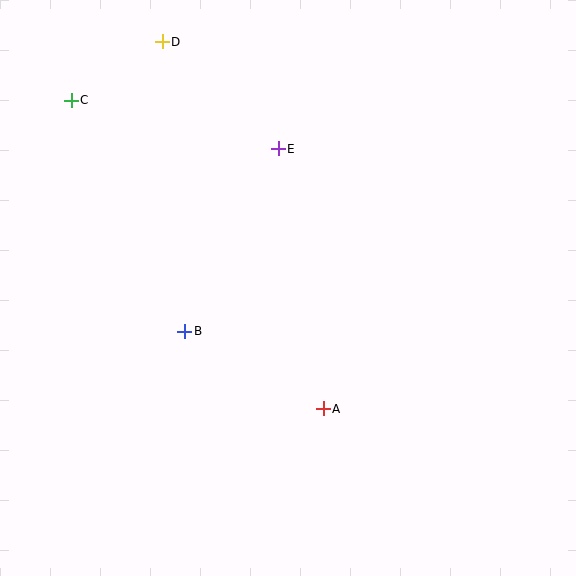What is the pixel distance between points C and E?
The distance between C and E is 213 pixels.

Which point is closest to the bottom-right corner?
Point A is closest to the bottom-right corner.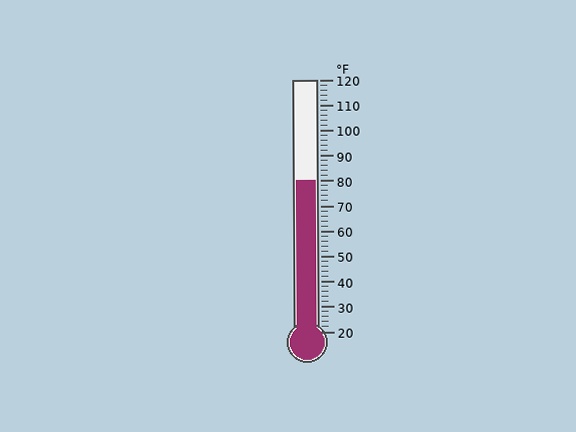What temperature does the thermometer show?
The thermometer shows approximately 80°F.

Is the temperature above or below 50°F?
The temperature is above 50°F.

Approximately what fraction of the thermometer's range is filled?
The thermometer is filled to approximately 60% of its range.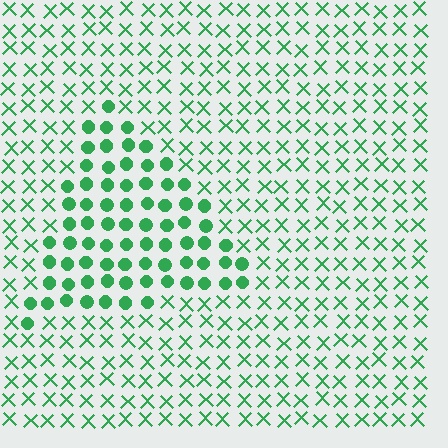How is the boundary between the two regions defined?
The boundary is defined by a change in element shape: circles inside vs. X marks outside. All elements share the same color and spacing.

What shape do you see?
I see a triangle.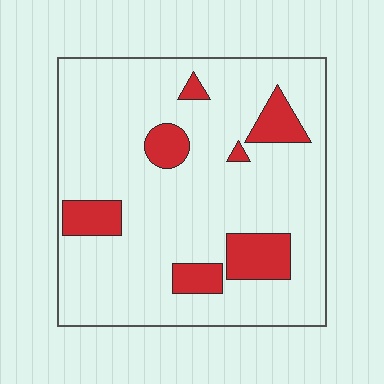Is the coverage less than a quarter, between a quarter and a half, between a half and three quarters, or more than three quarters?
Less than a quarter.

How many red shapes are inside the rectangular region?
7.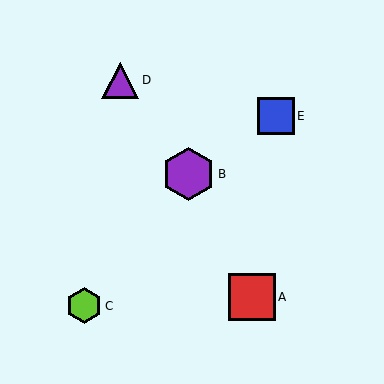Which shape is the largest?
The purple hexagon (labeled B) is the largest.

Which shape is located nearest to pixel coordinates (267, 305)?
The red square (labeled A) at (252, 297) is nearest to that location.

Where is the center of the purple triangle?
The center of the purple triangle is at (120, 80).